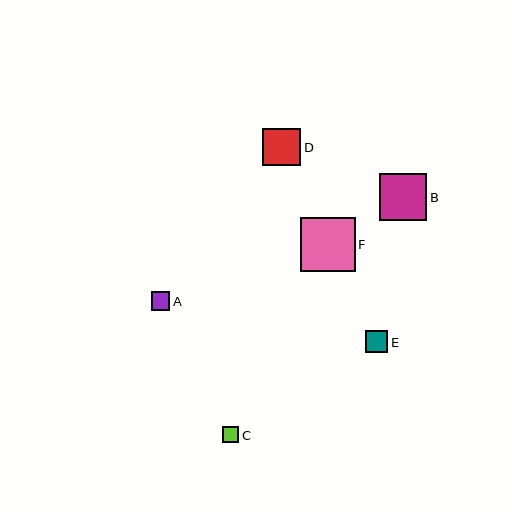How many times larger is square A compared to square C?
Square A is approximately 1.1 times the size of square C.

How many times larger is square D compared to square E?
Square D is approximately 1.7 times the size of square E.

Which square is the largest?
Square F is the largest with a size of approximately 55 pixels.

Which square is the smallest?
Square C is the smallest with a size of approximately 16 pixels.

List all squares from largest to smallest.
From largest to smallest: F, B, D, E, A, C.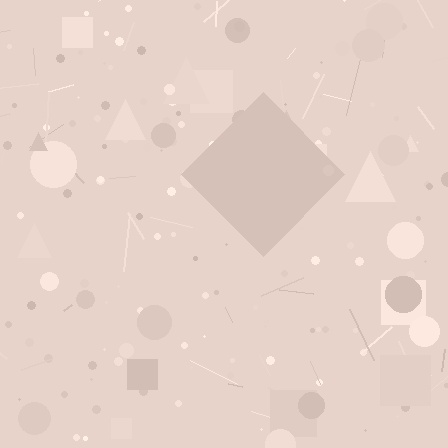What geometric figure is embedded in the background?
A diamond is embedded in the background.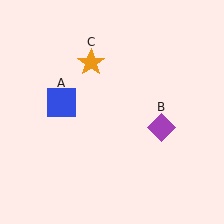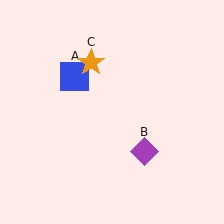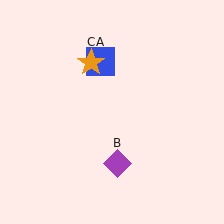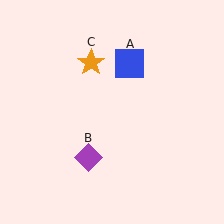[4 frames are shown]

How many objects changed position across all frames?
2 objects changed position: blue square (object A), purple diamond (object B).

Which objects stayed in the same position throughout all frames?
Orange star (object C) remained stationary.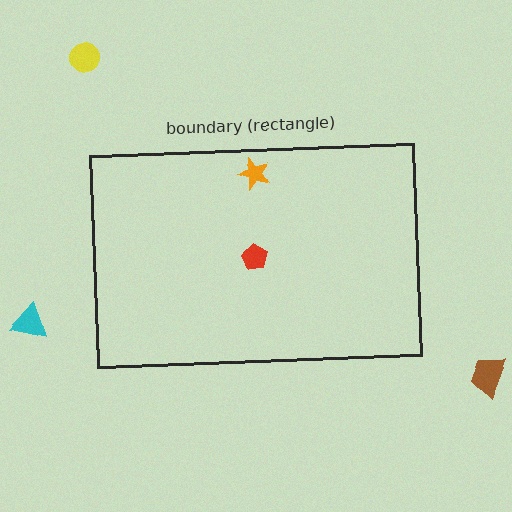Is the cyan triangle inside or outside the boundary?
Outside.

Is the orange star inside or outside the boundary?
Inside.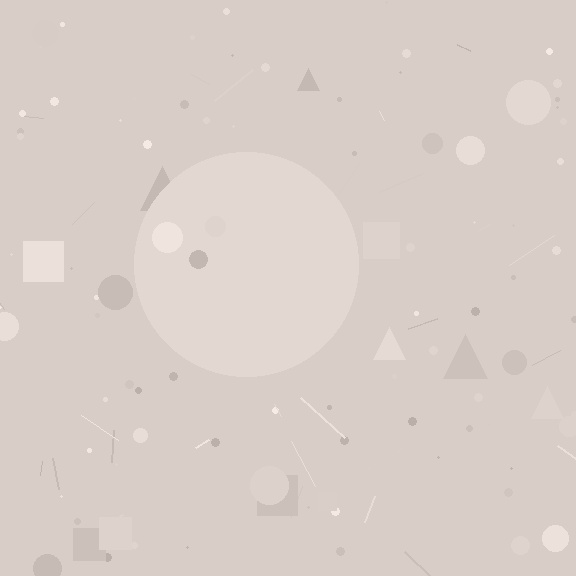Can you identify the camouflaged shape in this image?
The camouflaged shape is a circle.